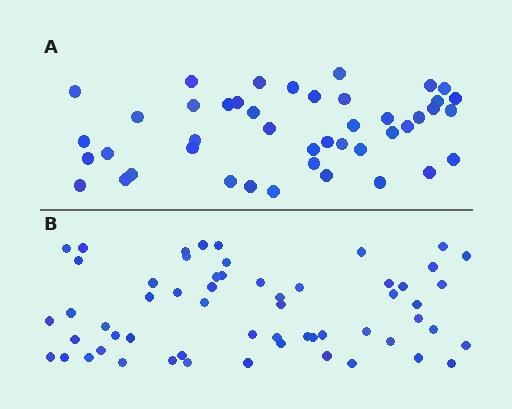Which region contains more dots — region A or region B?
Region B (the bottom region) has more dots.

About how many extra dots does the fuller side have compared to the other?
Region B has approximately 15 more dots than region A.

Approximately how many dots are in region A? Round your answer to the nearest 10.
About 40 dots. (The exact count is 44, which rounds to 40.)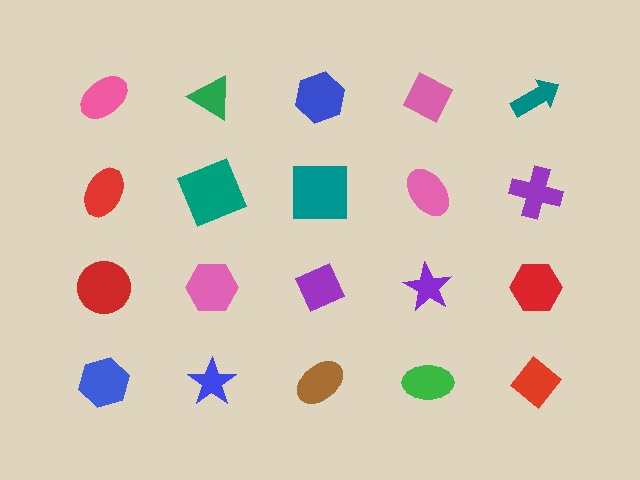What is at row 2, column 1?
A red ellipse.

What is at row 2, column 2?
A teal square.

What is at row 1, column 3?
A blue hexagon.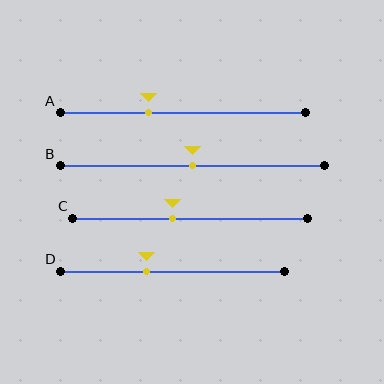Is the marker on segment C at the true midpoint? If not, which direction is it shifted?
No, the marker on segment C is shifted to the left by about 8% of the segment length.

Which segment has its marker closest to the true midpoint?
Segment B has its marker closest to the true midpoint.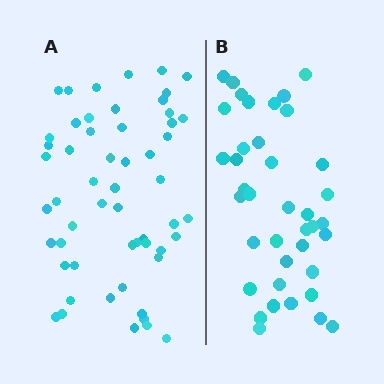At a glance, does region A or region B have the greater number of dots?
Region A (the left region) has more dots.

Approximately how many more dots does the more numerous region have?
Region A has approximately 15 more dots than region B.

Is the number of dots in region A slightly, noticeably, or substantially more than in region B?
Region A has noticeably more, but not dramatically so. The ratio is roughly 1.4 to 1.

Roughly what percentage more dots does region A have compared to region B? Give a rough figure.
About 40% more.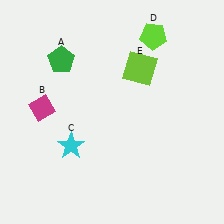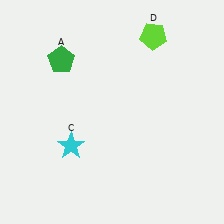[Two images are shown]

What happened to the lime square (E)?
The lime square (E) was removed in Image 2. It was in the top-right area of Image 1.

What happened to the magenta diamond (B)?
The magenta diamond (B) was removed in Image 2. It was in the top-left area of Image 1.